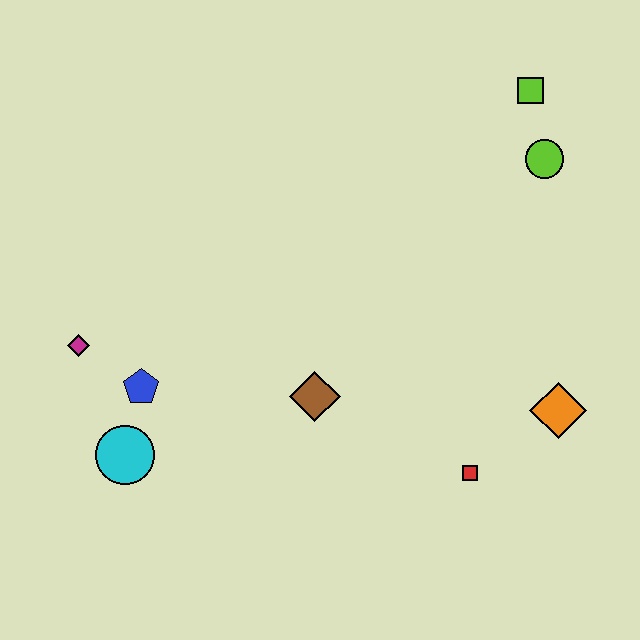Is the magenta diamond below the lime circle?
Yes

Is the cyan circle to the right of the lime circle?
No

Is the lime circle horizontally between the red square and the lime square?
No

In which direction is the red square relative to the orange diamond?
The red square is to the left of the orange diamond.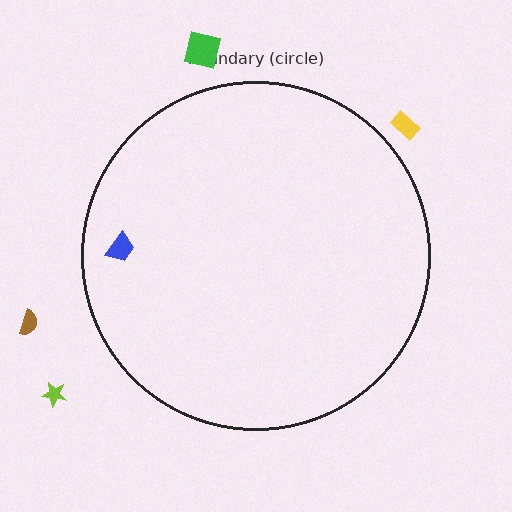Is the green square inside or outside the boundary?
Outside.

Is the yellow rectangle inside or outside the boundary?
Outside.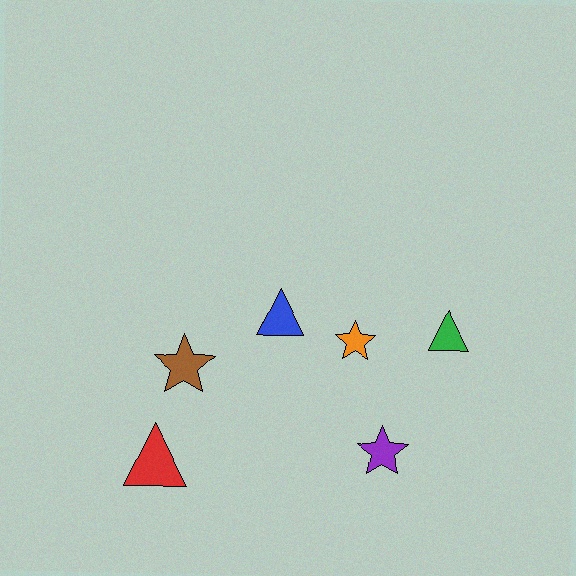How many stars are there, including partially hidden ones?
There are 3 stars.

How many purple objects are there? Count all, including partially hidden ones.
There is 1 purple object.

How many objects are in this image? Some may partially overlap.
There are 6 objects.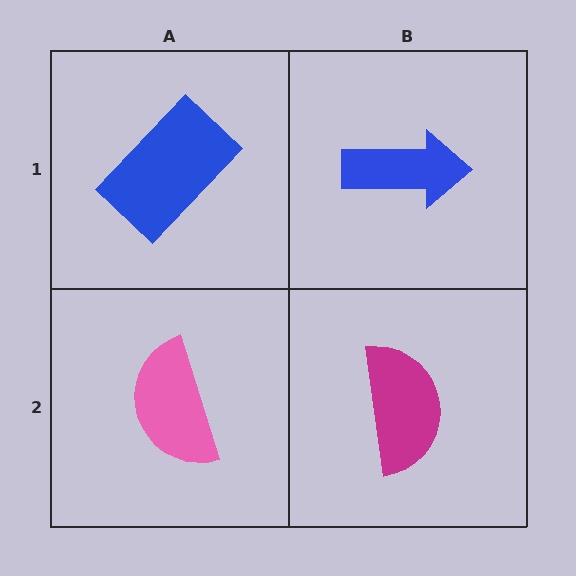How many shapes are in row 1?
2 shapes.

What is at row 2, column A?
A pink semicircle.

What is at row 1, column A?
A blue rectangle.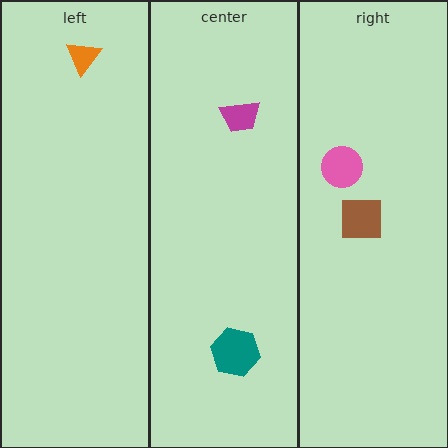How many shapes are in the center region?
2.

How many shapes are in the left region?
1.